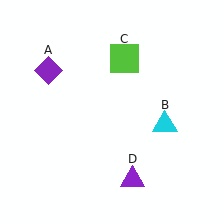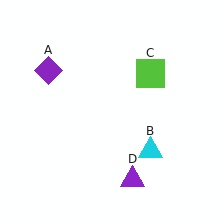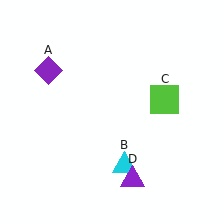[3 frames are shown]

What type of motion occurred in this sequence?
The cyan triangle (object B), lime square (object C) rotated clockwise around the center of the scene.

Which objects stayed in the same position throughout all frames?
Purple diamond (object A) and purple triangle (object D) remained stationary.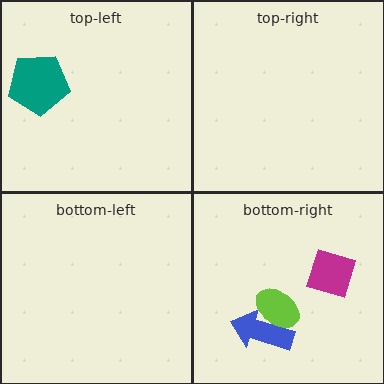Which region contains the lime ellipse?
The bottom-right region.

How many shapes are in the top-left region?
1.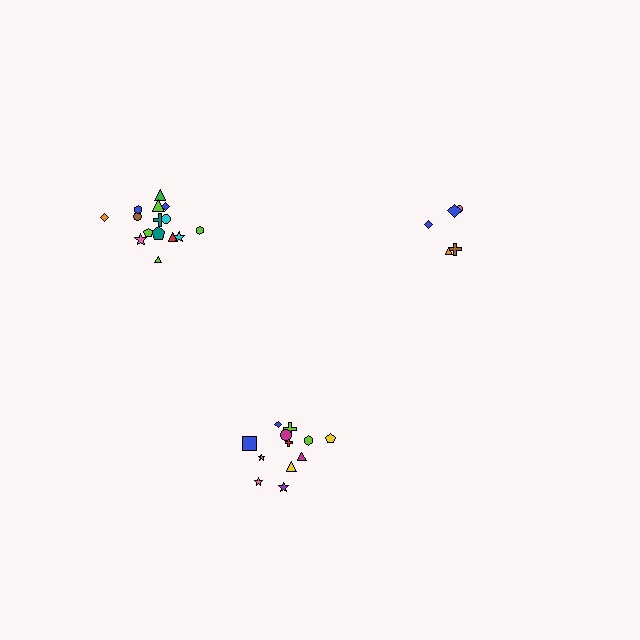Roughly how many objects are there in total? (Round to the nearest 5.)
Roughly 30 objects in total.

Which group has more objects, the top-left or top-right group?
The top-left group.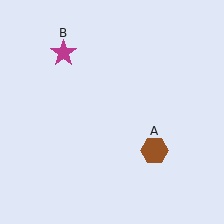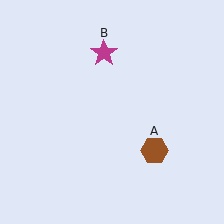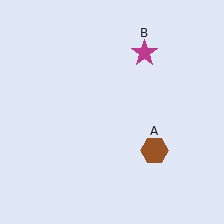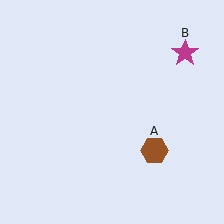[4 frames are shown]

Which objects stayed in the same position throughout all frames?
Brown hexagon (object A) remained stationary.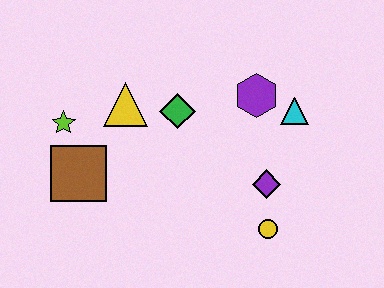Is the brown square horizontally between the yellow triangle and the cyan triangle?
No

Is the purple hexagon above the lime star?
Yes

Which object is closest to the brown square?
The lime star is closest to the brown square.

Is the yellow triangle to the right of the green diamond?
No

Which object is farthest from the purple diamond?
The lime star is farthest from the purple diamond.